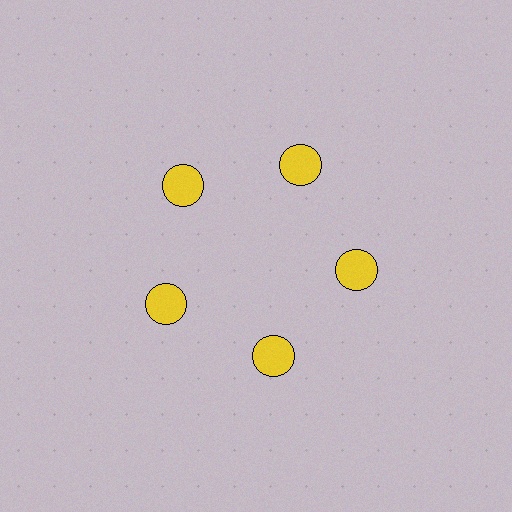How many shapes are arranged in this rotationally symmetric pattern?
There are 5 shapes, arranged in 5 groups of 1.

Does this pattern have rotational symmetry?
Yes, this pattern has 5-fold rotational symmetry. It looks the same after rotating 72 degrees around the center.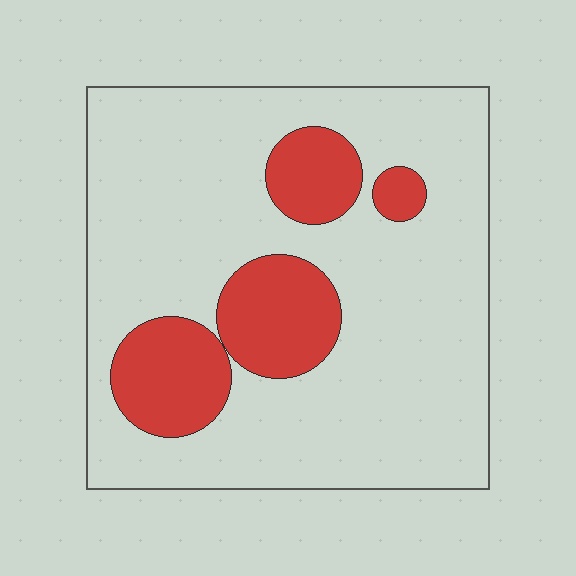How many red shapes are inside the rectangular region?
4.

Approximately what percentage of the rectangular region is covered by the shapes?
Approximately 20%.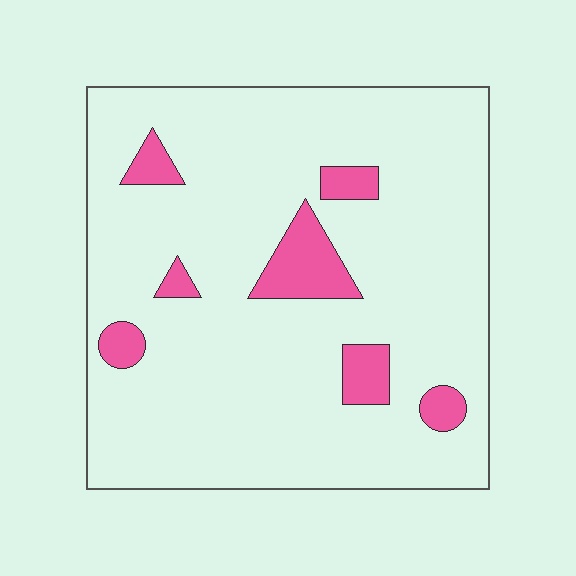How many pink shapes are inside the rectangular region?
7.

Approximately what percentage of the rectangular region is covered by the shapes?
Approximately 10%.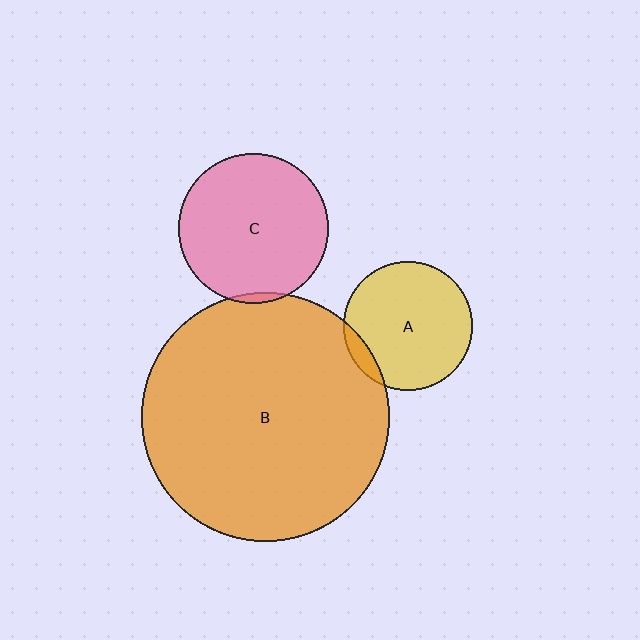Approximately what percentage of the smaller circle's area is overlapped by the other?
Approximately 5%.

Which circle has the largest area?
Circle B (orange).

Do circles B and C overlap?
Yes.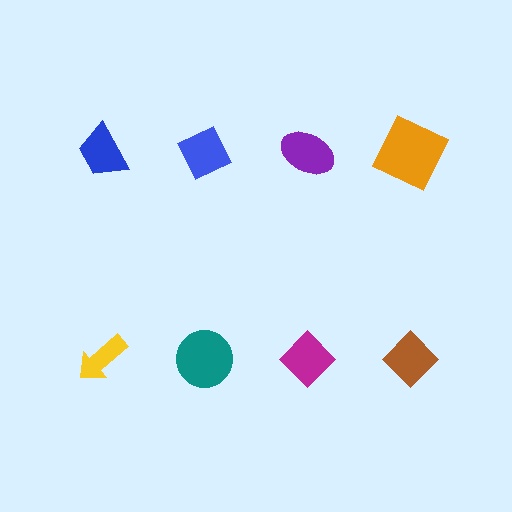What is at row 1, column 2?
A blue diamond.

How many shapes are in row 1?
4 shapes.